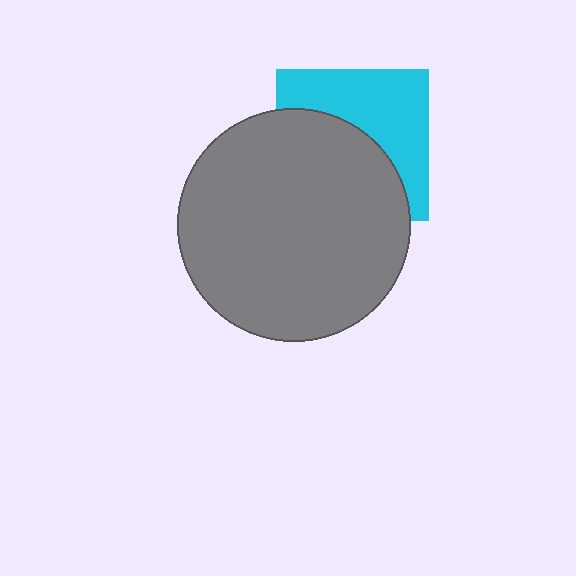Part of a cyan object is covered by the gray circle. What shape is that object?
It is a square.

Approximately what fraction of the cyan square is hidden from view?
Roughly 53% of the cyan square is hidden behind the gray circle.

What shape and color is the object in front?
The object in front is a gray circle.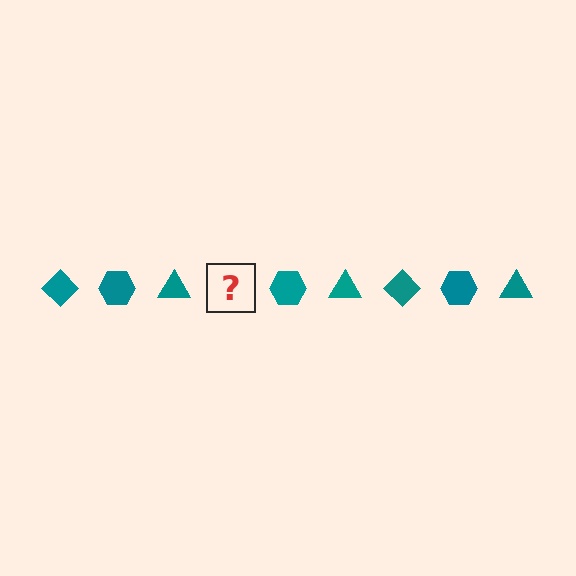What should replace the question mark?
The question mark should be replaced with a teal diamond.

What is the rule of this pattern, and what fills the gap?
The rule is that the pattern cycles through diamond, hexagon, triangle shapes in teal. The gap should be filled with a teal diamond.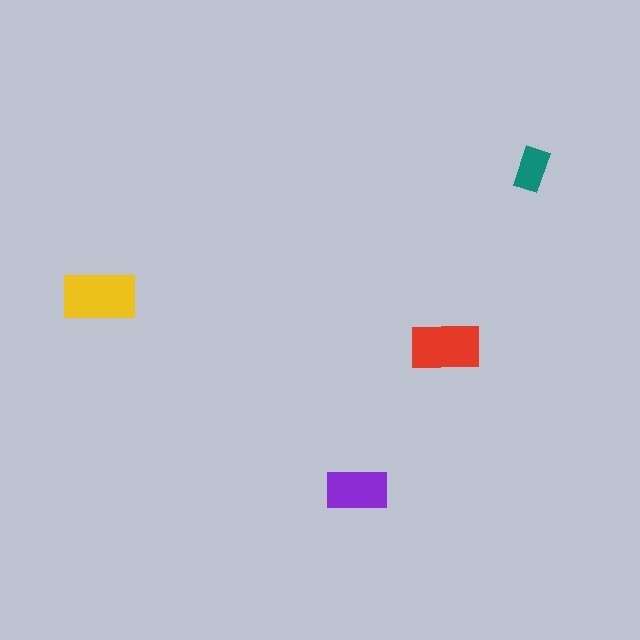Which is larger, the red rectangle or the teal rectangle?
The red one.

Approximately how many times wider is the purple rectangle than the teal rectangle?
About 1.5 times wider.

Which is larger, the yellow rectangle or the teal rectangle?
The yellow one.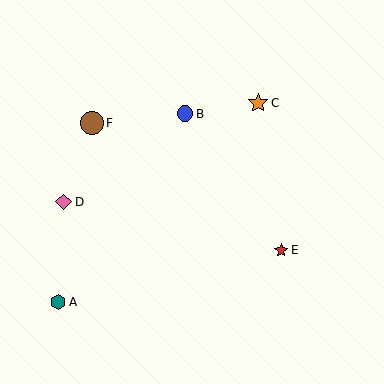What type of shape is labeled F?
Shape F is a brown circle.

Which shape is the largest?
The brown circle (labeled F) is the largest.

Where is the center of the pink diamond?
The center of the pink diamond is at (64, 202).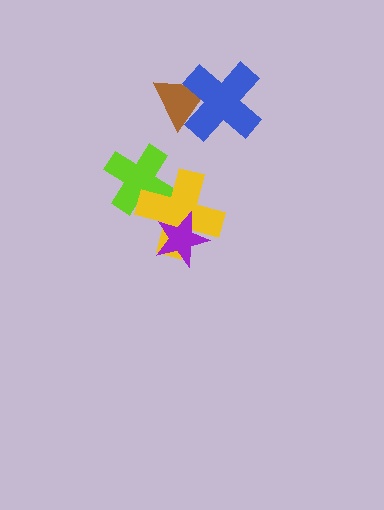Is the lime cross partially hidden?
Yes, it is partially covered by another shape.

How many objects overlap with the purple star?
1 object overlaps with the purple star.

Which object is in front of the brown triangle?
The blue cross is in front of the brown triangle.